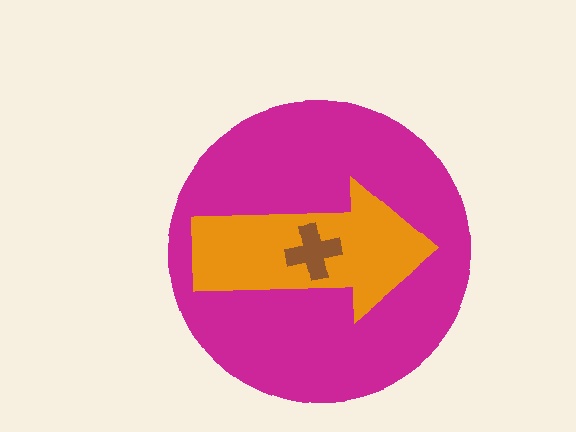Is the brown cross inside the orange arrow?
Yes.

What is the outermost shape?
The magenta circle.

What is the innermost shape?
The brown cross.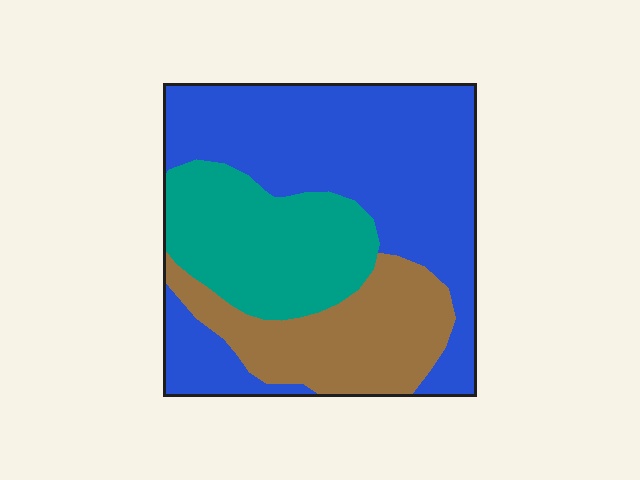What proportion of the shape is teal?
Teal takes up about one quarter (1/4) of the shape.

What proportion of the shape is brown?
Brown takes up about one quarter (1/4) of the shape.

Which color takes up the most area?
Blue, at roughly 50%.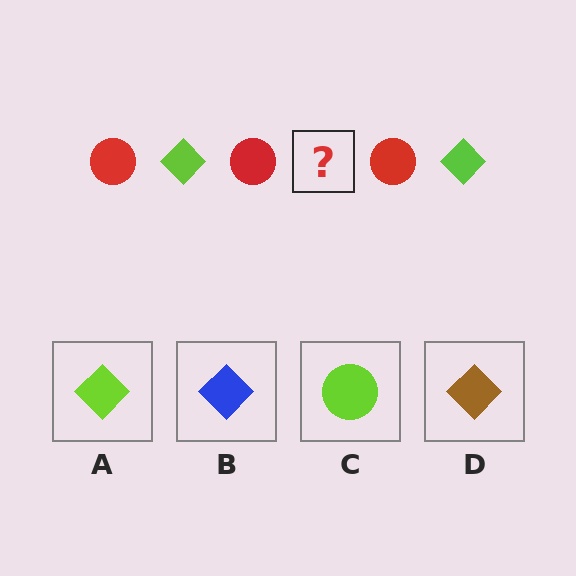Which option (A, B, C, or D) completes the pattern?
A.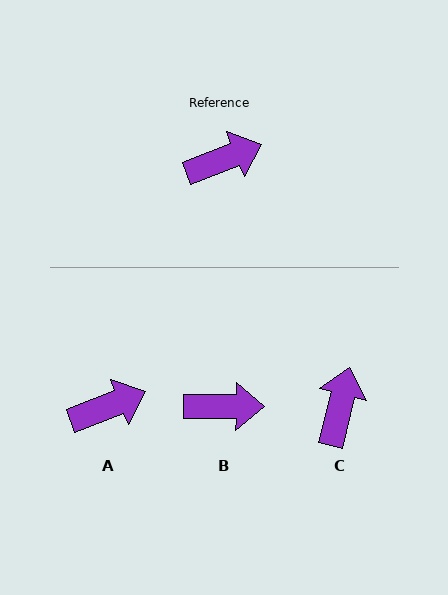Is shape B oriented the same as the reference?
No, it is off by about 22 degrees.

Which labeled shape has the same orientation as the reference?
A.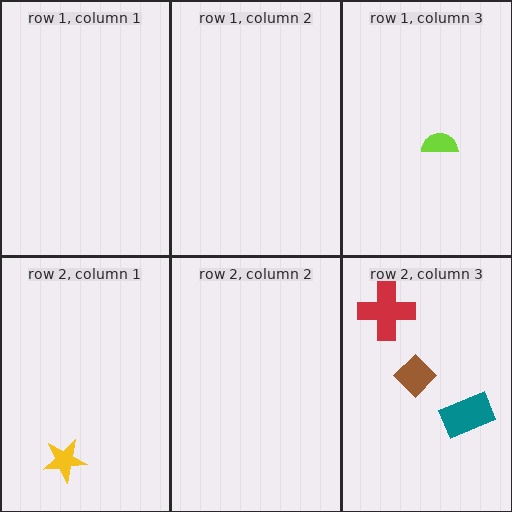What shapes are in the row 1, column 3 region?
The lime semicircle.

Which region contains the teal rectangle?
The row 2, column 3 region.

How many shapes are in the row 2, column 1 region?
1.